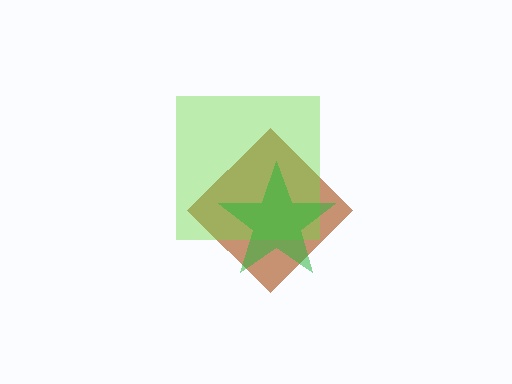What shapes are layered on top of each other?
The layered shapes are: a brown diamond, a lime square, a green star.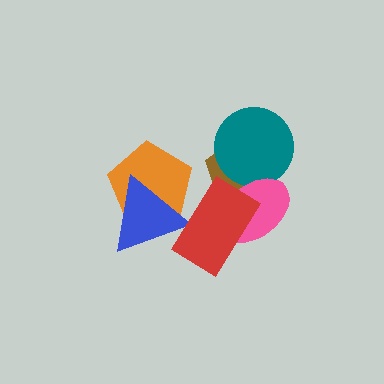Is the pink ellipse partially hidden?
Yes, it is partially covered by another shape.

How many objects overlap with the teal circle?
2 objects overlap with the teal circle.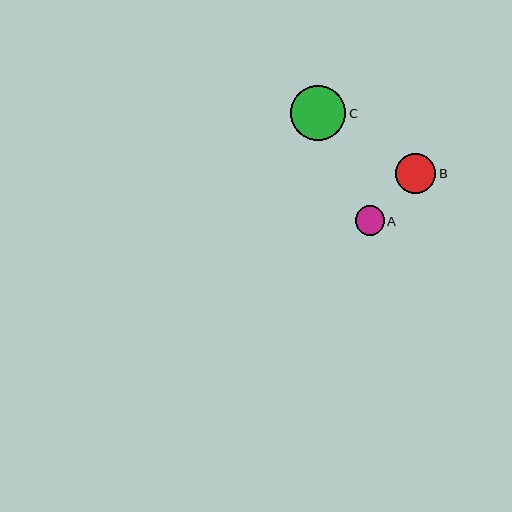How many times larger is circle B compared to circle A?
Circle B is approximately 1.4 times the size of circle A.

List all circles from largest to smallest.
From largest to smallest: C, B, A.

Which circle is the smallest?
Circle A is the smallest with a size of approximately 29 pixels.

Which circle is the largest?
Circle C is the largest with a size of approximately 55 pixels.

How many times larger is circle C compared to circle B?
Circle C is approximately 1.4 times the size of circle B.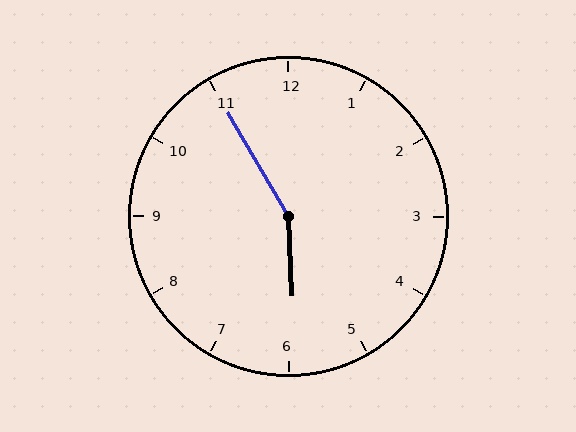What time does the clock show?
5:55.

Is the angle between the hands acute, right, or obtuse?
It is obtuse.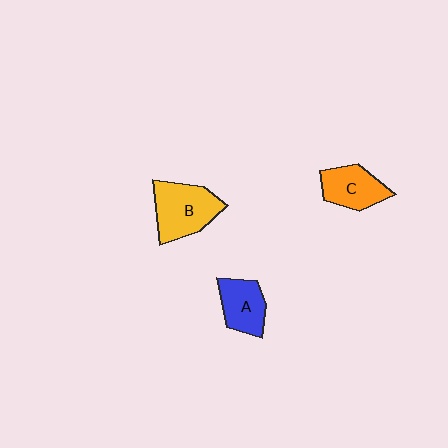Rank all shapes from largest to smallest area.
From largest to smallest: B (yellow), C (orange), A (blue).